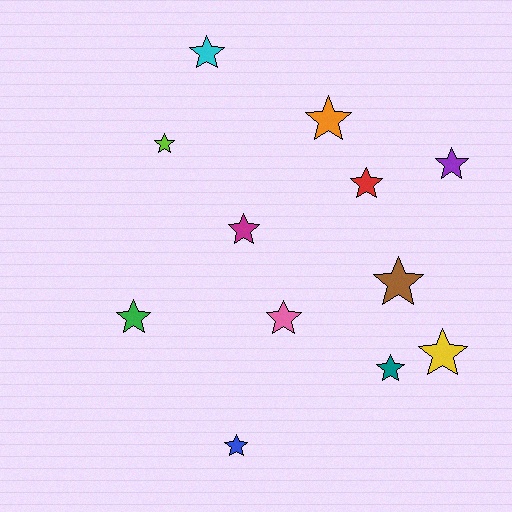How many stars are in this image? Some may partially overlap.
There are 12 stars.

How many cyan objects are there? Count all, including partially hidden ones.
There is 1 cyan object.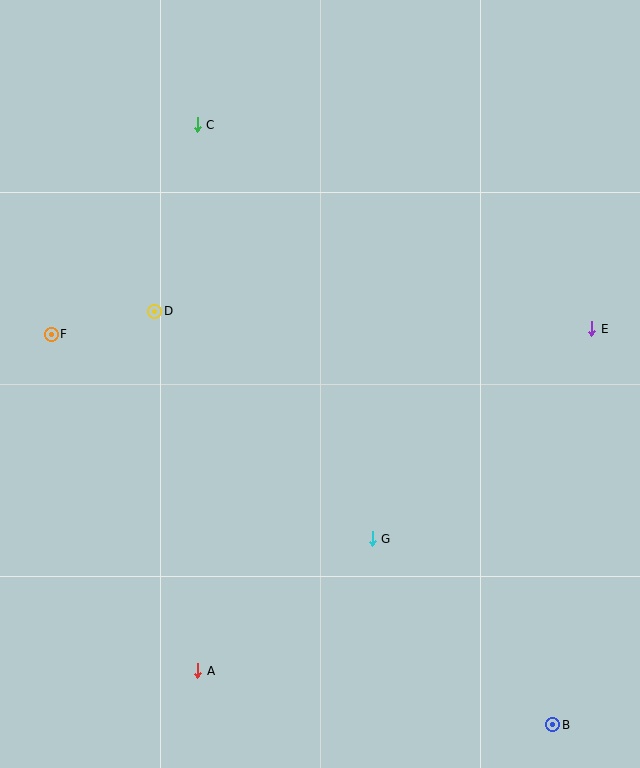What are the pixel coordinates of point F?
Point F is at (51, 334).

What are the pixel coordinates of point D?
Point D is at (154, 311).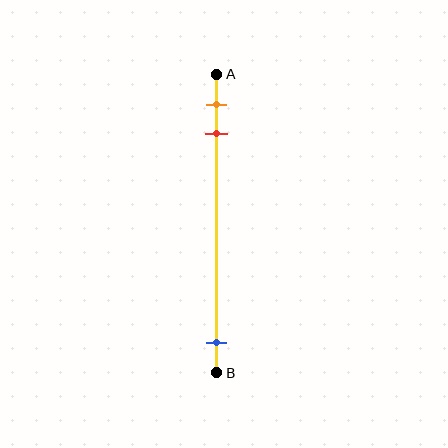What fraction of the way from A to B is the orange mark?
The orange mark is approximately 10% (0.1) of the way from A to B.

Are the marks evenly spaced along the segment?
No, the marks are not evenly spaced.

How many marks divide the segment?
There are 3 marks dividing the segment.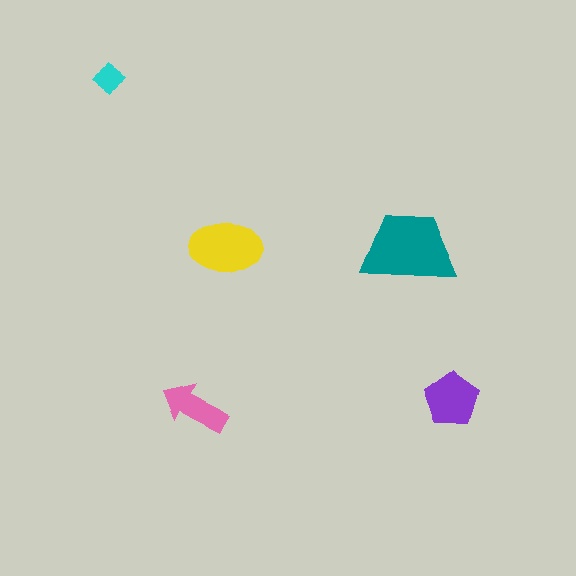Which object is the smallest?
The cyan diamond.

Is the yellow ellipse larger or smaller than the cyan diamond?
Larger.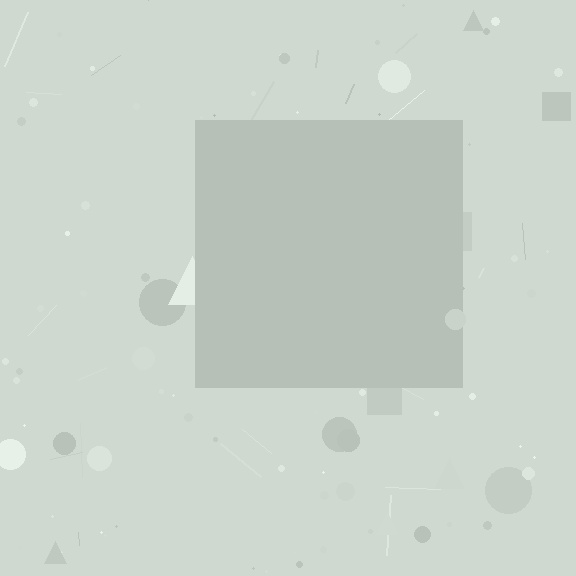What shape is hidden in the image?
A square is hidden in the image.